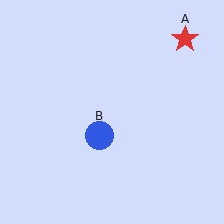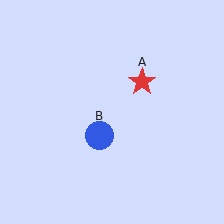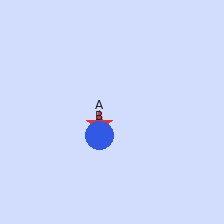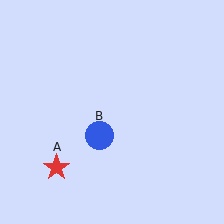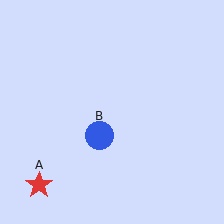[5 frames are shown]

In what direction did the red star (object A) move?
The red star (object A) moved down and to the left.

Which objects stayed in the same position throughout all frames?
Blue circle (object B) remained stationary.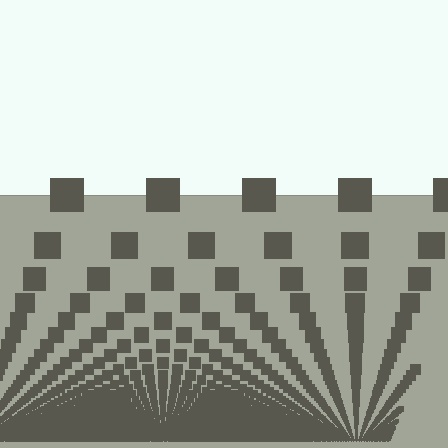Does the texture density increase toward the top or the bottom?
Density increases toward the bottom.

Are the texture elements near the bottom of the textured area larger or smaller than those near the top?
Smaller. The gradient is inverted — elements near the bottom are smaller and denser.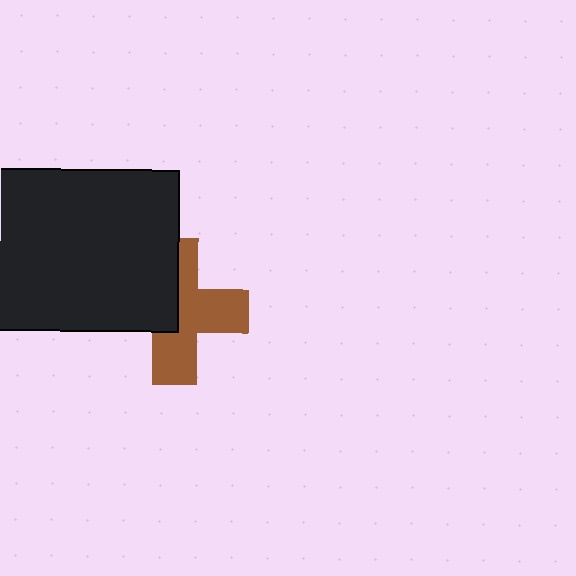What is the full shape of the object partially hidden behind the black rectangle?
The partially hidden object is a brown cross.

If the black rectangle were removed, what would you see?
You would see the complete brown cross.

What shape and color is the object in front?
The object in front is a black rectangle.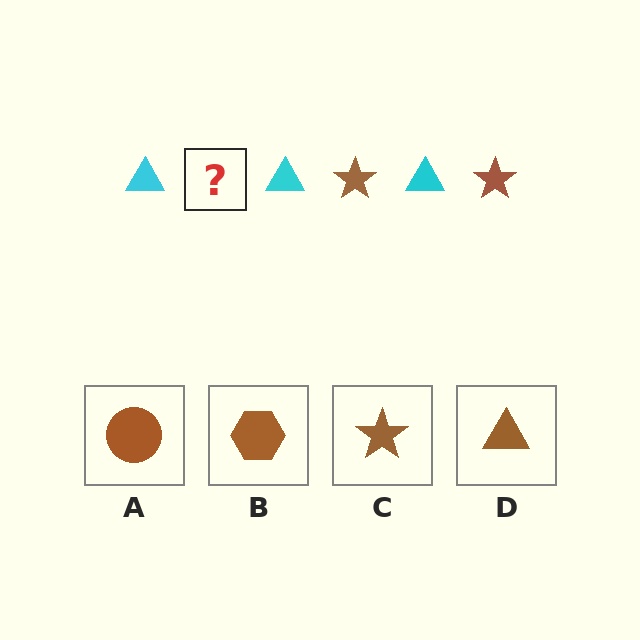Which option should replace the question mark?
Option C.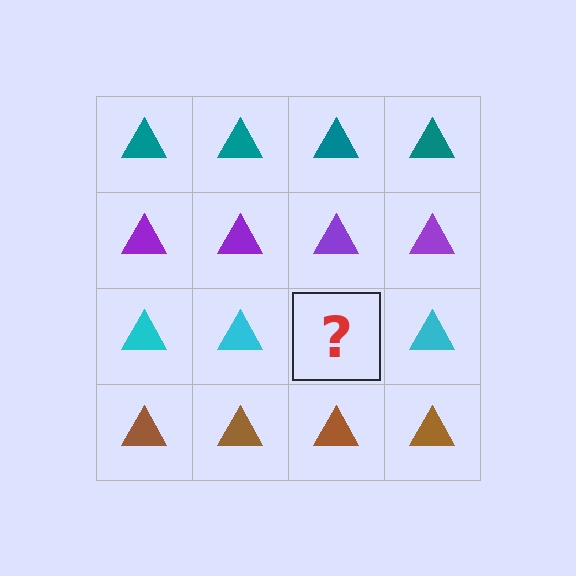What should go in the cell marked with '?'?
The missing cell should contain a cyan triangle.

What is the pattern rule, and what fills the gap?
The rule is that each row has a consistent color. The gap should be filled with a cyan triangle.